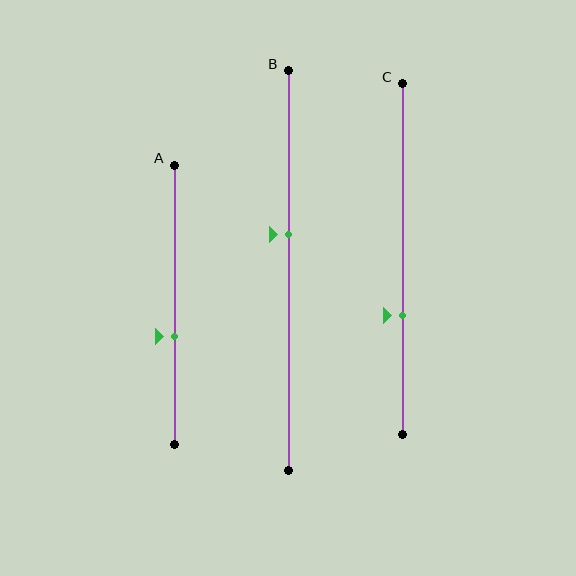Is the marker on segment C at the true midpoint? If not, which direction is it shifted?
No, the marker on segment C is shifted downward by about 16% of the segment length.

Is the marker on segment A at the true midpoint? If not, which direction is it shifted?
No, the marker on segment A is shifted downward by about 11% of the segment length.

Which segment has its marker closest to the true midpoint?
Segment B has its marker closest to the true midpoint.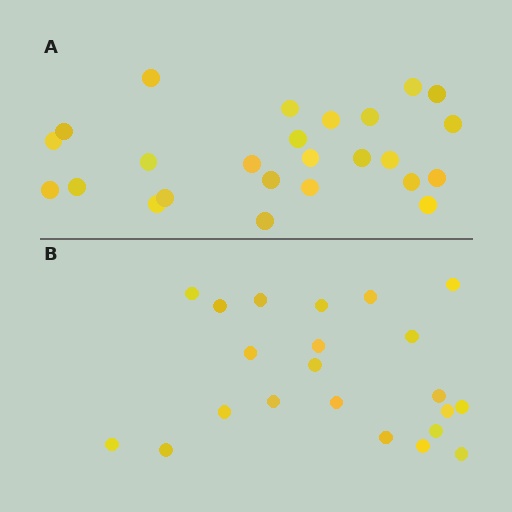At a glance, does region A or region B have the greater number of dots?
Region A (the top region) has more dots.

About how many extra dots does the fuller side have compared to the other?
Region A has just a few more — roughly 2 or 3 more dots than region B.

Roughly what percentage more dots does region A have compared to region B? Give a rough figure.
About 15% more.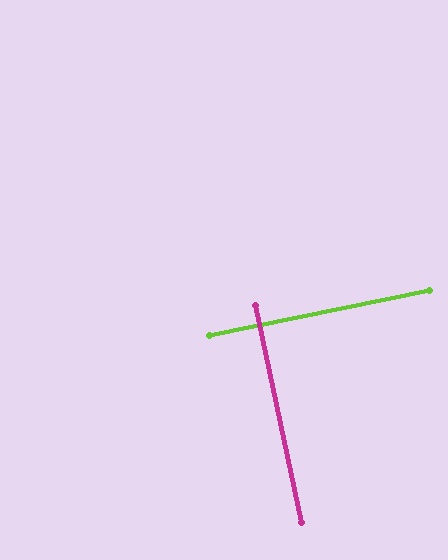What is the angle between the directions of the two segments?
Approximately 90 degrees.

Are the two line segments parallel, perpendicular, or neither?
Perpendicular — they meet at approximately 90°.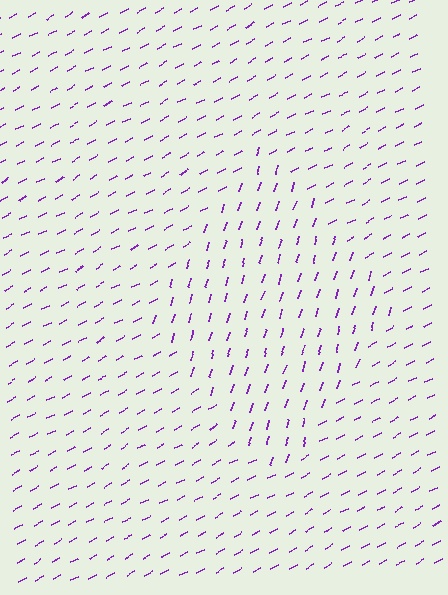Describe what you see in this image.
The image is filled with small purple line segments. A diamond region in the image has lines oriented differently from the surrounding lines, creating a visible texture boundary.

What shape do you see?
I see a diamond.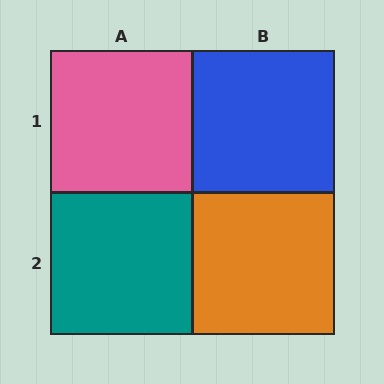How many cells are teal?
1 cell is teal.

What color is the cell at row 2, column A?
Teal.